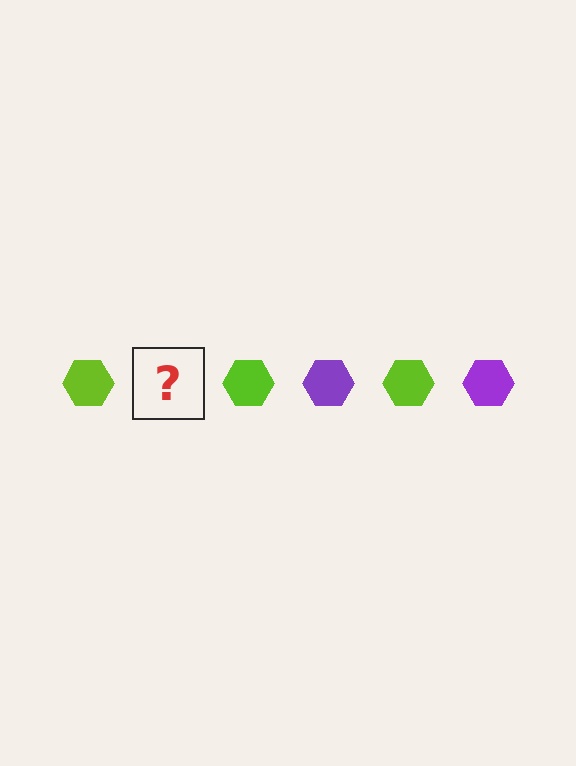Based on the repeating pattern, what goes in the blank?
The blank should be a purple hexagon.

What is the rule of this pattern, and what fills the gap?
The rule is that the pattern cycles through lime, purple hexagons. The gap should be filled with a purple hexagon.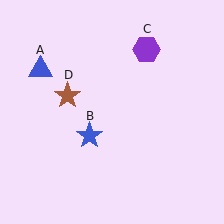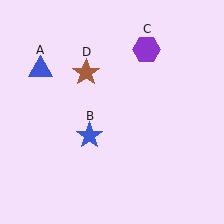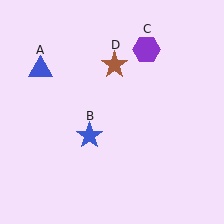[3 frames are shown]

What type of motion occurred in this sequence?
The brown star (object D) rotated clockwise around the center of the scene.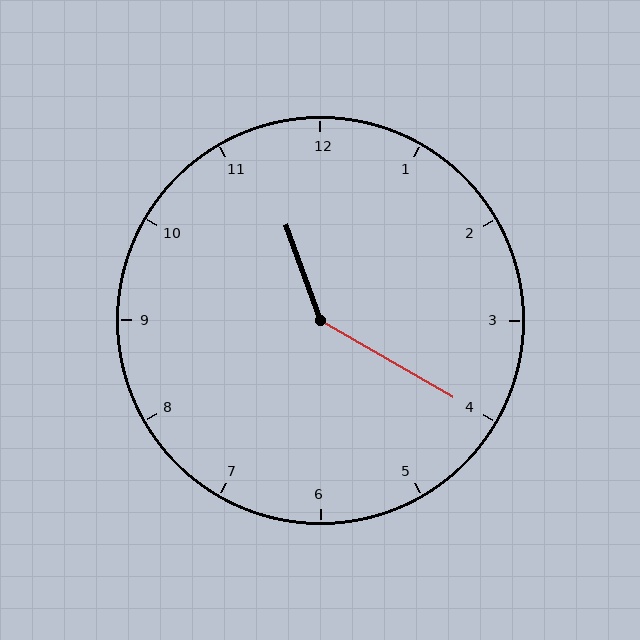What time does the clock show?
11:20.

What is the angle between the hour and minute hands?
Approximately 140 degrees.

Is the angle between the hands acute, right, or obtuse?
It is obtuse.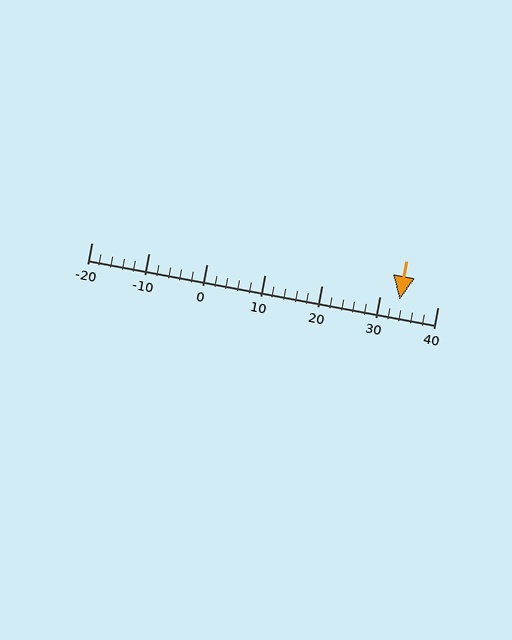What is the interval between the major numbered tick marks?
The major tick marks are spaced 10 units apart.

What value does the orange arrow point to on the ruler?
The orange arrow points to approximately 34.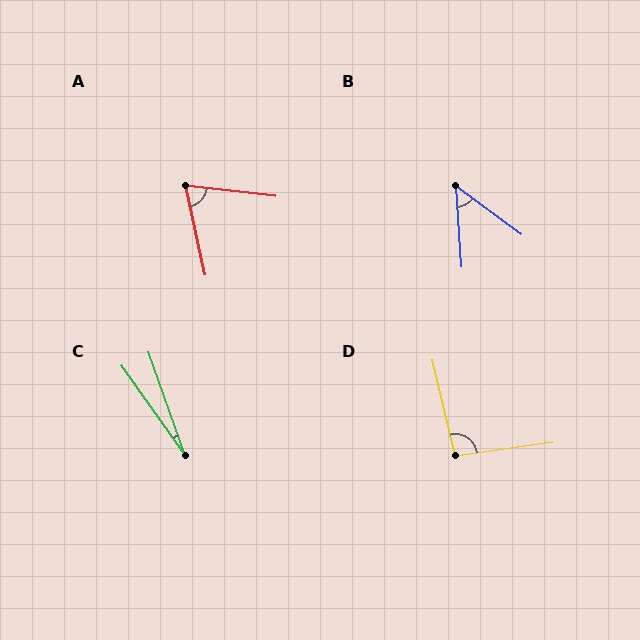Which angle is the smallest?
C, at approximately 16 degrees.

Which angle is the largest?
D, at approximately 96 degrees.